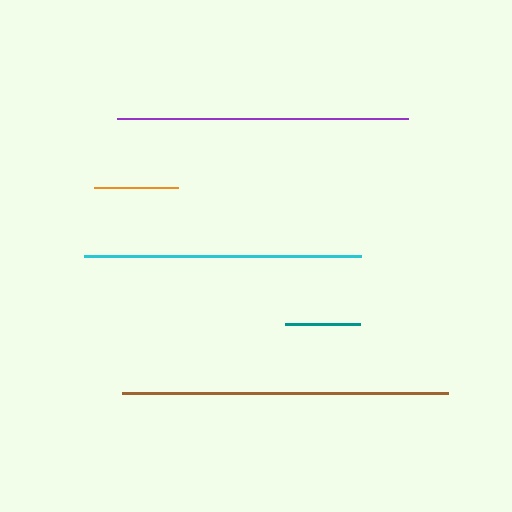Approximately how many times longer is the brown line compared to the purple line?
The brown line is approximately 1.1 times the length of the purple line.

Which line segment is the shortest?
The teal line is the shortest at approximately 75 pixels.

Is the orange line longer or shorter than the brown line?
The brown line is longer than the orange line.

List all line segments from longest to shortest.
From longest to shortest: brown, purple, cyan, orange, teal.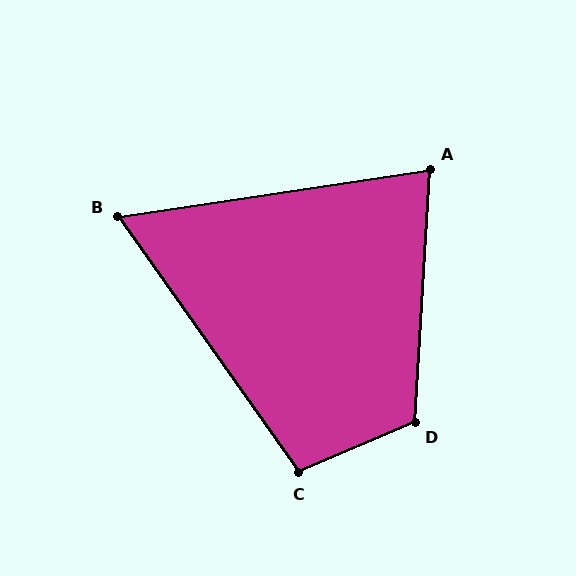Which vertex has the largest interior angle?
D, at approximately 117 degrees.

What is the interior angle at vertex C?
Approximately 102 degrees (obtuse).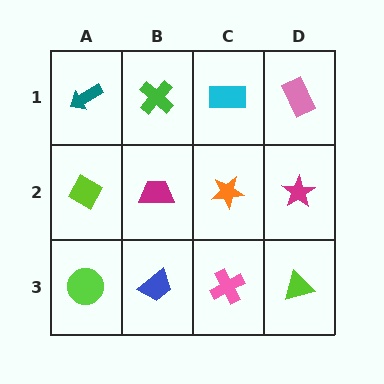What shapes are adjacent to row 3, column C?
An orange star (row 2, column C), a blue trapezoid (row 3, column B), a lime triangle (row 3, column D).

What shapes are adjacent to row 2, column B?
A green cross (row 1, column B), a blue trapezoid (row 3, column B), a lime diamond (row 2, column A), an orange star (row 2, column C).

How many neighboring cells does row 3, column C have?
3.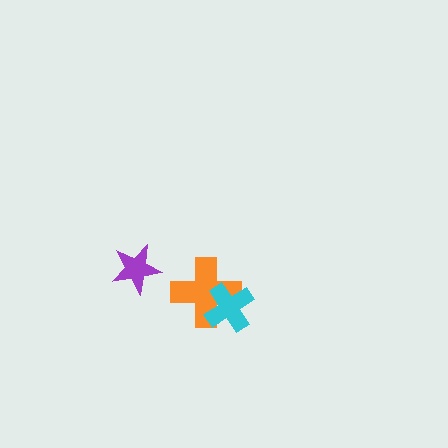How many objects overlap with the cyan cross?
1 object overlaps with the cyan cross.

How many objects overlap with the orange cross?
1 object overlaps with the orange cross.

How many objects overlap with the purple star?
0 objects overlap with the purple star.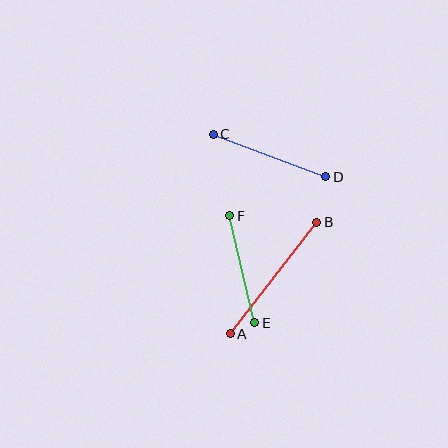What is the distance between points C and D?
The distance is approximately 120 pixels.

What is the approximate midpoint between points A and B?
The midpoint is at approximately (274, 278) pixels.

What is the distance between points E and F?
The distance is approximately 110 pixels.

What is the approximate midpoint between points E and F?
The midpoint is at approximately (242, 269) pixels.